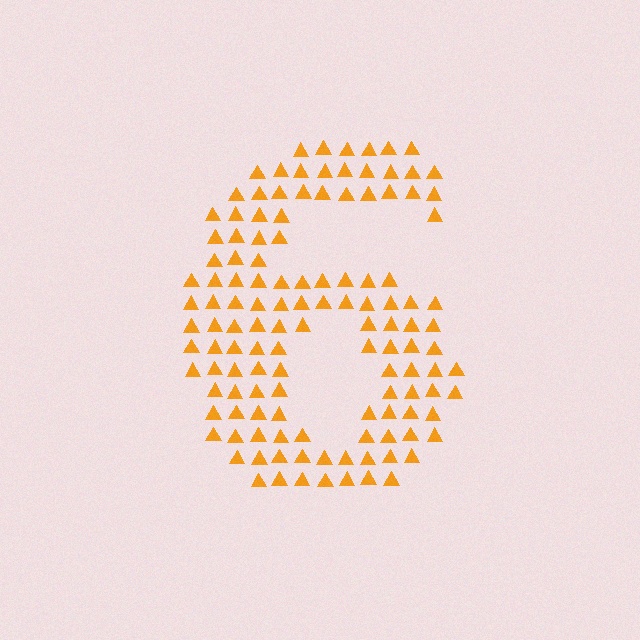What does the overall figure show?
The overall figure shows the digit 6.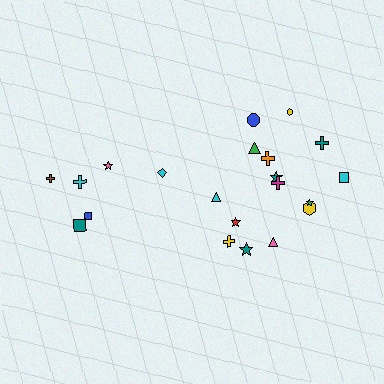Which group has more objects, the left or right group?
The right group.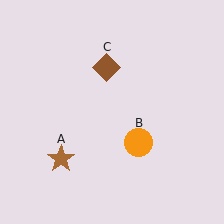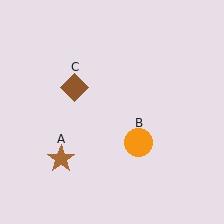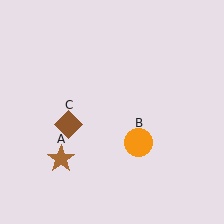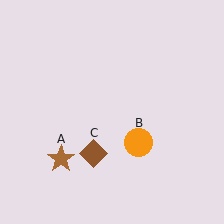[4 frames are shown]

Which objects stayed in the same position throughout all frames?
Brown star (object A) and orange circle (object B) remained stationary.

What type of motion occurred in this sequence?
The brown diamond (object C) rotated counterclockwise around the center of the scene.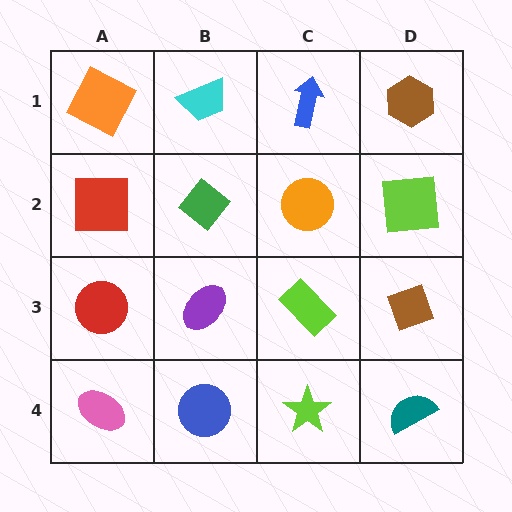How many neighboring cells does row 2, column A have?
3.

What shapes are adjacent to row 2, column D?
A brown hexagon (row 1, column D), a brown diamond (row 3, column D), an orange circle (row 2, column C).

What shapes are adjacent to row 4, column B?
A purple ellipse (row 3, column B), a pink ellipse (row 4, column A), a lime star (row 4, column C).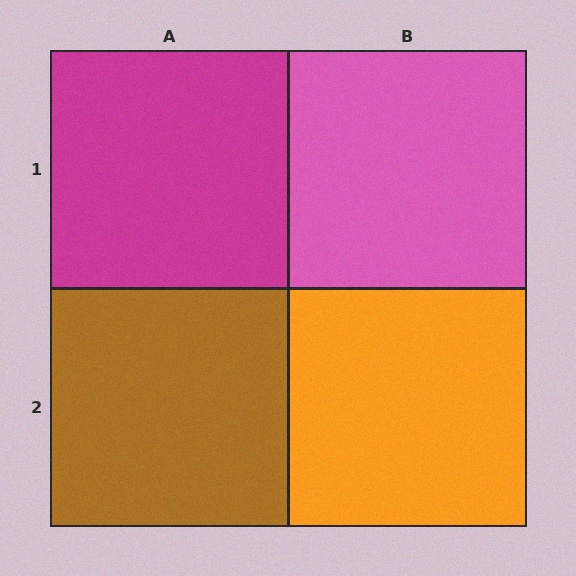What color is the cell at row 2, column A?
Brown.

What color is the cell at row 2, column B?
Orange.